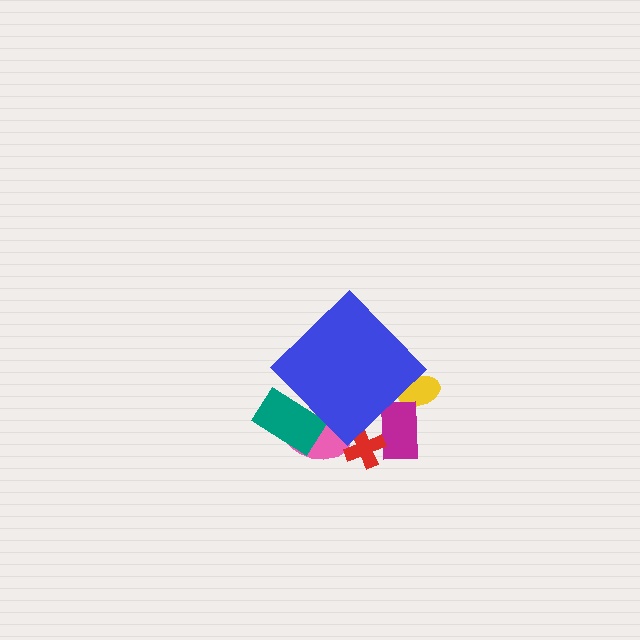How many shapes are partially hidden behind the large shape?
5 shapes are partially hidden.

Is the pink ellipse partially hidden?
Yes, the pink ellipse is partially hidden behind the blue diamond.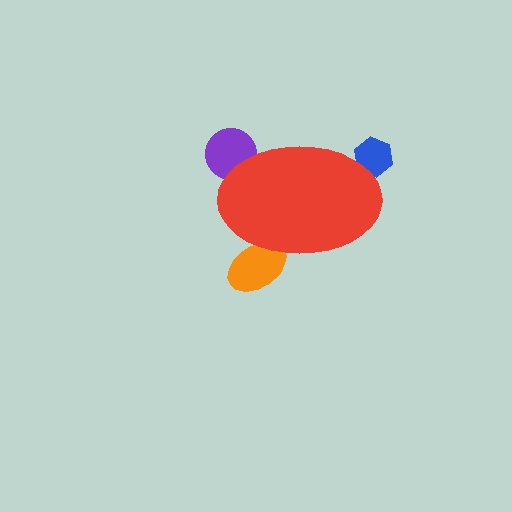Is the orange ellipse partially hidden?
Yes, the orange ellipse is partially hidden behind the red ellipse.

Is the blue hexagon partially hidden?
Yes, the blue hexagon is partially hidden behind the red ellipse.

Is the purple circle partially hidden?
Yes, the purple circle is partially hidden behind the red ellipse.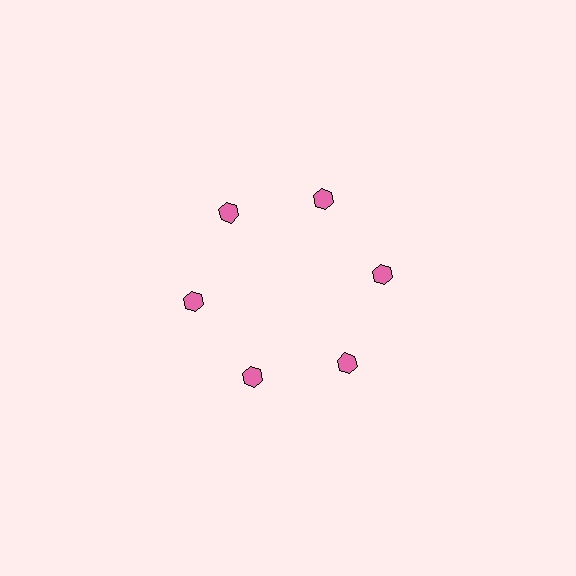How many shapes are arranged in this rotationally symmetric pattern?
There are 6 shapes, arranged in 6 groups of 1.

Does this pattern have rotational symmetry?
Yes, this pattern has 6-fold rotational symmetry. It looks the same after rotating 60 degrees around the center.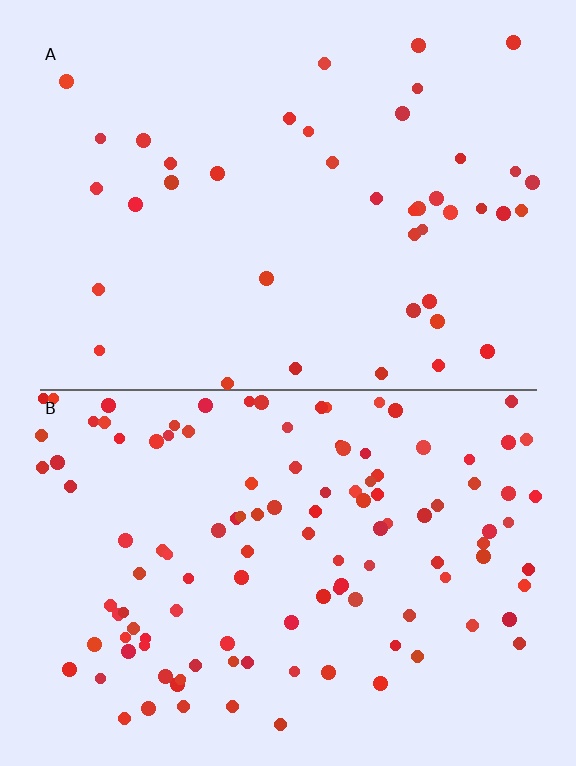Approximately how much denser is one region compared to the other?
Approximately 2.8× — region B over region A.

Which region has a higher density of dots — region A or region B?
B (the bottom).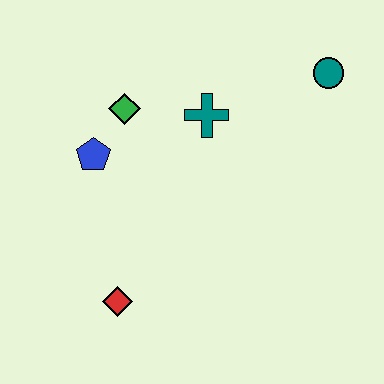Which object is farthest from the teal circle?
The red diamond is farthest from the teal circle.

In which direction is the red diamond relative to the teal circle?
The red diamond is below the teal circle.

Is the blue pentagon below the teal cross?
Yes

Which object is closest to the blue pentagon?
The green diamond is closest to the blue pentagon.